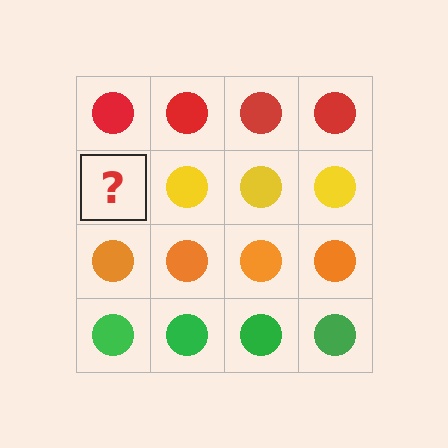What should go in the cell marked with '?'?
The missing cell should contain a yellow circle.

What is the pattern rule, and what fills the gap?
The rule is that each row has a consistent color. The gap should be filled with a yellow circle.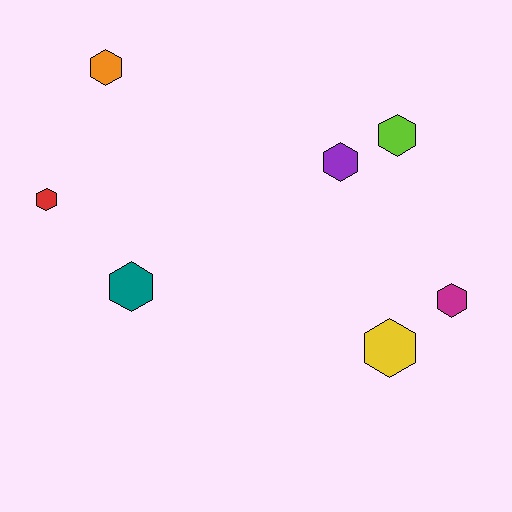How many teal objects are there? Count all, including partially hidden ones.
There is 1 teal object.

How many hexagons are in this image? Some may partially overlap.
There are 7 hexagons.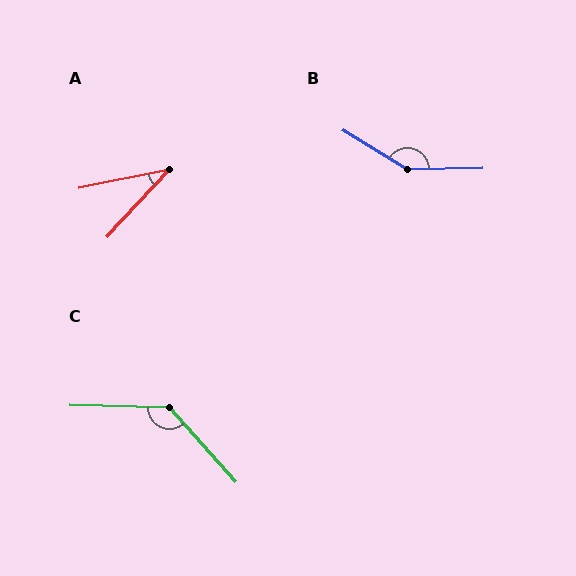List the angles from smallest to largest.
A (36°), C (133°), B (148°).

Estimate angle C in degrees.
Approximately 133 degrees.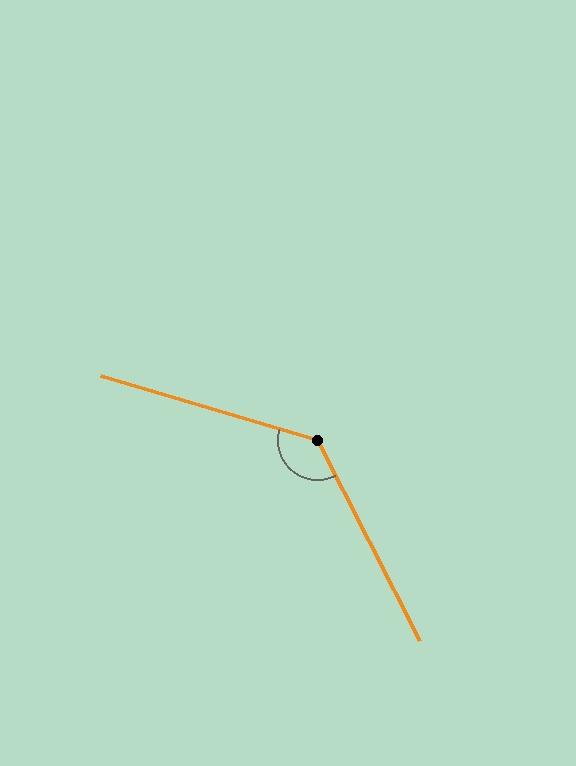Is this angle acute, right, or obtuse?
It is obtuse.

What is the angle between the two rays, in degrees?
Approximately 134 degrees.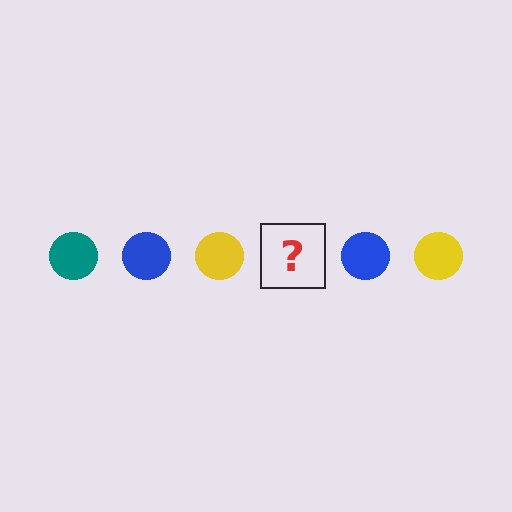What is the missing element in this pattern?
The missing element is a teal circle.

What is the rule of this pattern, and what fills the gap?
The rule is that the pattern cycles through teal, blue, yellow circles. The gap should be filled with a teal circle.